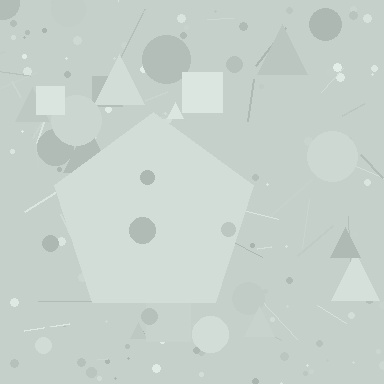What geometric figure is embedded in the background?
A pentagon is embedded in the background.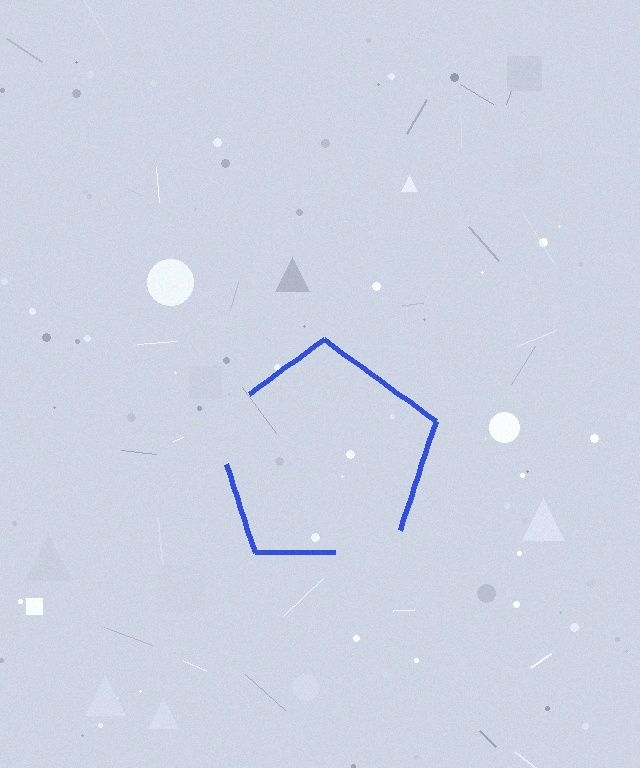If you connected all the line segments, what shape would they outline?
They would outline a pentagon.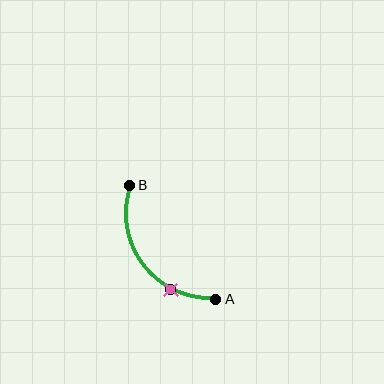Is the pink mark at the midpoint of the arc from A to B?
No. The pink mark lies on the arc but is closer to endpoint A. The arc midpoint would be at the point on the curve equidistant along the arc from both A and B.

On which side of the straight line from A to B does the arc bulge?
The arc bulges below and to the left of the straight line connecting A and B.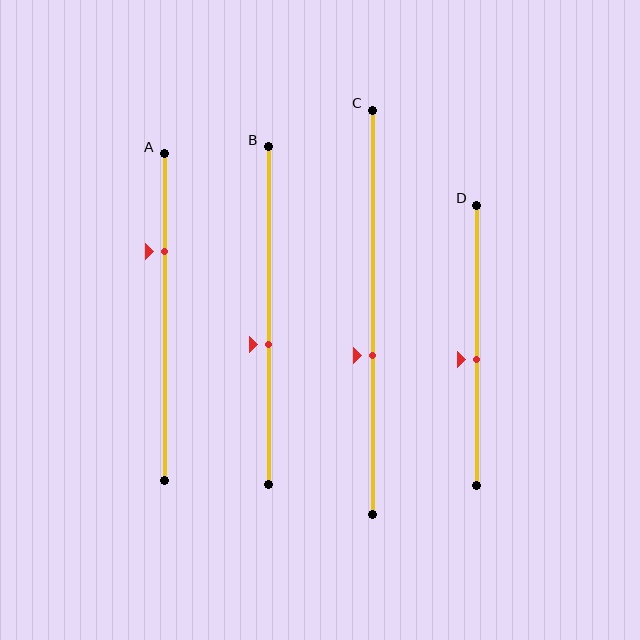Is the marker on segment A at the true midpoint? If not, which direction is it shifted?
No, the marker on segment A is shifted upward by about 20% of the segment length.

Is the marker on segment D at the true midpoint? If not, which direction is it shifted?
No, the marker on segment D is shifted downward by about 5% of the segment length.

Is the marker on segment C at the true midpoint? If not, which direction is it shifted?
No, the marker on segment C is shifted downward by about 11% of the segment length.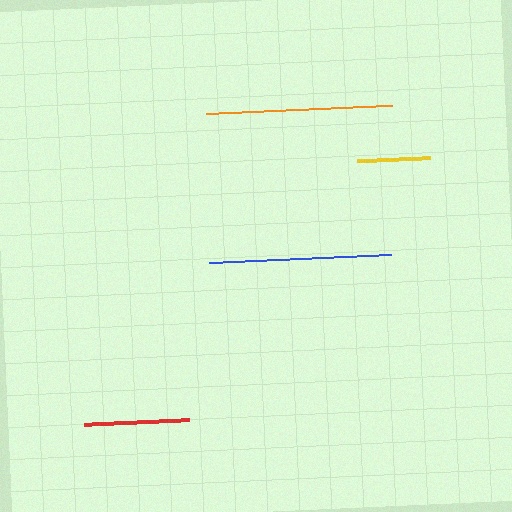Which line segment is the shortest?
The yellow line is the shortest at approximately 73 pixels.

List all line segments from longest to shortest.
From longest to shortest: orange, blue, red, yellow.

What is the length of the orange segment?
The orange segment is approximately 187 pixels long.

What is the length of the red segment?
The red segment is approximately 105 pixels long.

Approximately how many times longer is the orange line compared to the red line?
The orange line is approximately 1.8 times the length of the red line.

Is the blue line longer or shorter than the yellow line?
The blue line is longer than the yellow line.